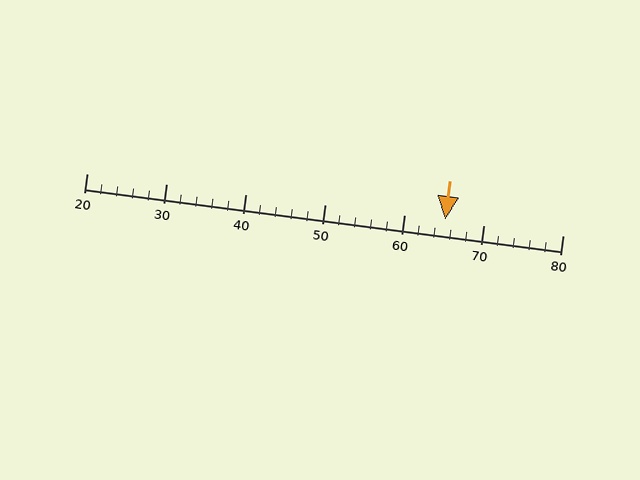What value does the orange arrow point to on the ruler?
The orange arrow points to approximately 65.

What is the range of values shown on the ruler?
The ruler shows values from 20 to 80.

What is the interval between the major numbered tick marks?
The major tick marks are spaced 10 units apart.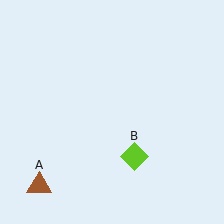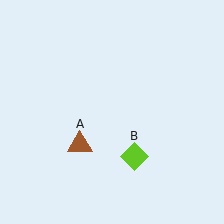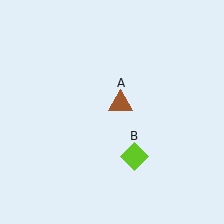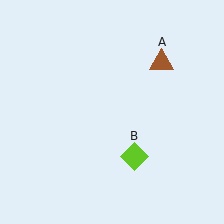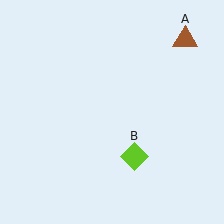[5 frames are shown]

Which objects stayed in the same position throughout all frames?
Lime diamond (object B) remained stationary.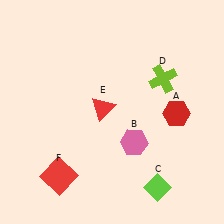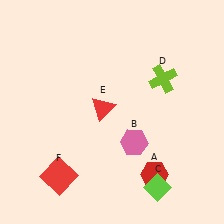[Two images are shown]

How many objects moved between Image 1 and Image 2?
1 object moved between the two images.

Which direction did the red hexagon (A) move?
The red hexagon (A) moved down.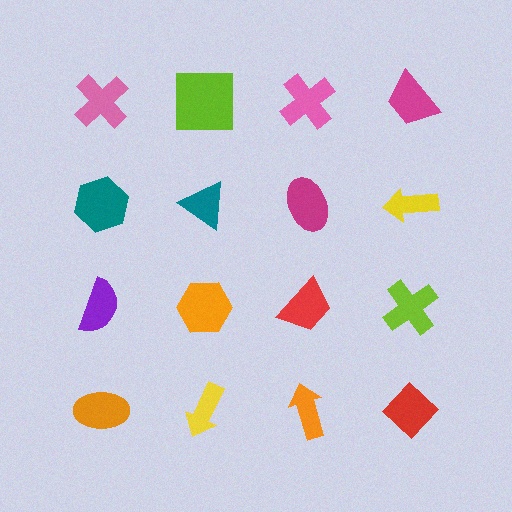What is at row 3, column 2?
An orange hexagon.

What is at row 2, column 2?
A teal triangle.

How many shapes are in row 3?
4 shapes.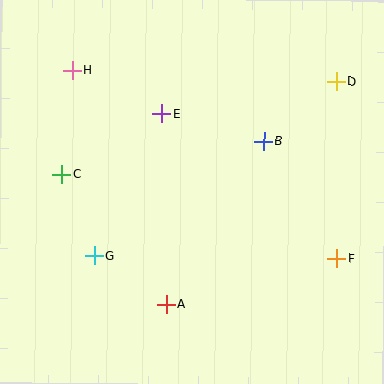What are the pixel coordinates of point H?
Point H is at (72, 70).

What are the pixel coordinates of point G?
Point G is at (95, 256).